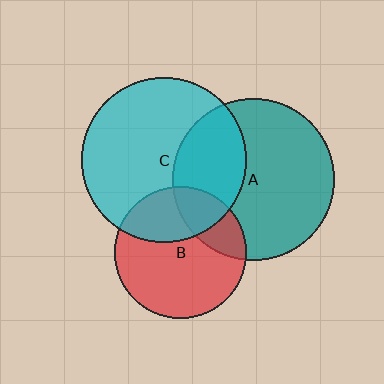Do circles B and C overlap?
Yes.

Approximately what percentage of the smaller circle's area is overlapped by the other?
Approximately 30%.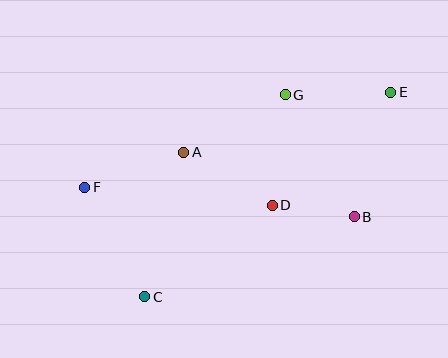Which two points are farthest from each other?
Points E and F are farthest from each other.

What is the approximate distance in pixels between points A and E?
The distance between A and E is approximately 215 pixels.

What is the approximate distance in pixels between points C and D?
The distance between C and D is approximately 157 pixels.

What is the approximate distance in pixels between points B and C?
The distance between B and C is approximately 224 pixels.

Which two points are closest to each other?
Points B and D are closest to each other.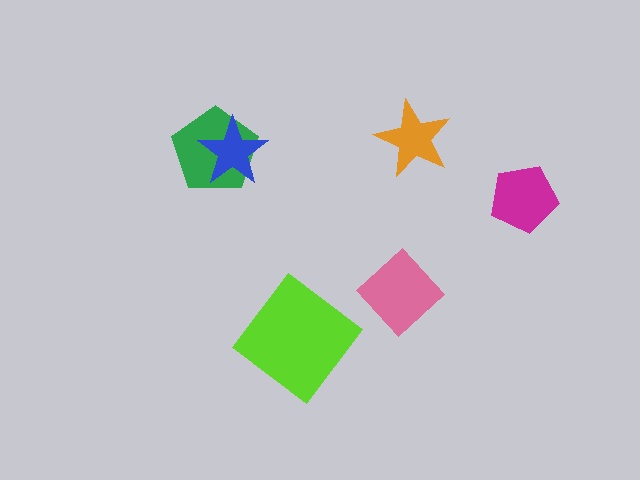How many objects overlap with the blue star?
1 object overlaps with the blue star.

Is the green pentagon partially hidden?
Yes, it is partially covered by another shape.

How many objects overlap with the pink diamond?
0 objects overlap with the pink diamond.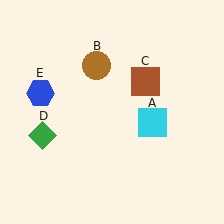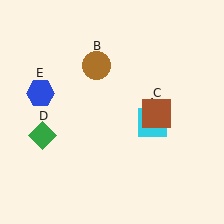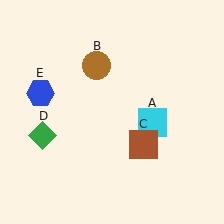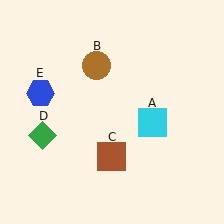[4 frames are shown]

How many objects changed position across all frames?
1 object changed position: brown square (object C).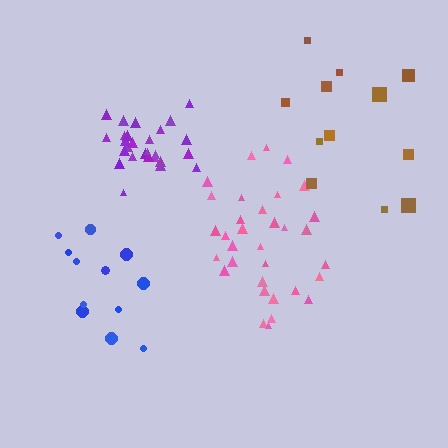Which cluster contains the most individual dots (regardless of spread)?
Pink (33).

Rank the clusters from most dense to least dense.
purple, pink, blue, brown.